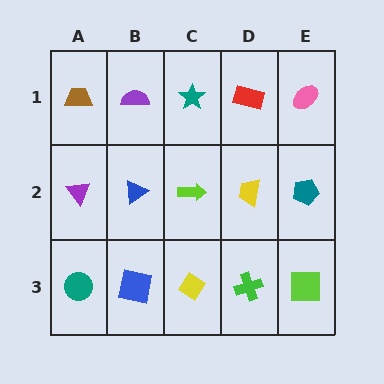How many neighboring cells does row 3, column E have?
2.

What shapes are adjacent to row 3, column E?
A teal pentagon (row 2, column E), a green cross (row 3, column D).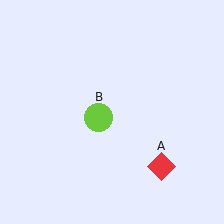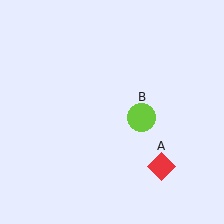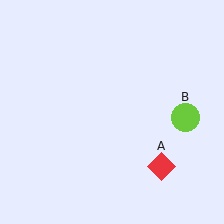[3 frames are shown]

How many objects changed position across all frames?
1 object changed position: lime circle (object B).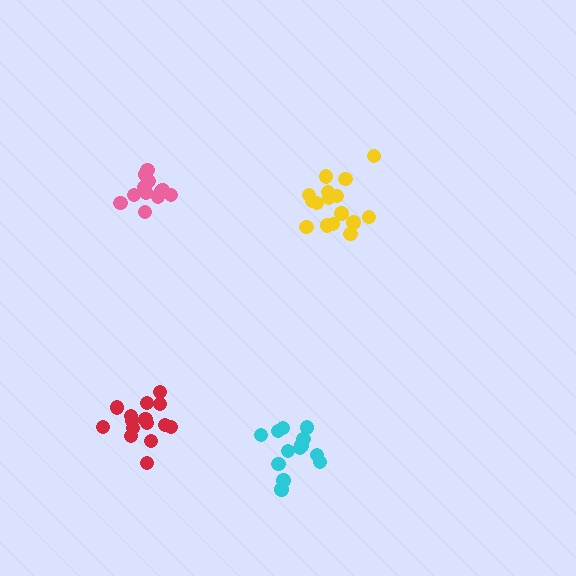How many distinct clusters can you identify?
There are 4 distinct clusters.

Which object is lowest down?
The cyan cluster is bottommost.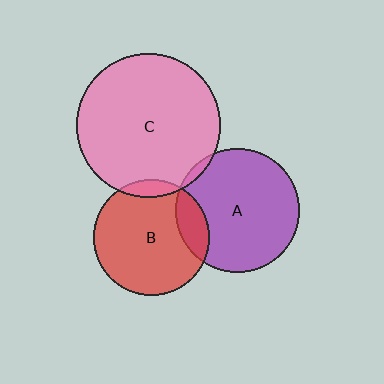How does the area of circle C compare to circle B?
Approximately 1.5 times.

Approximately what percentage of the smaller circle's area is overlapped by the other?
Approximately 15%.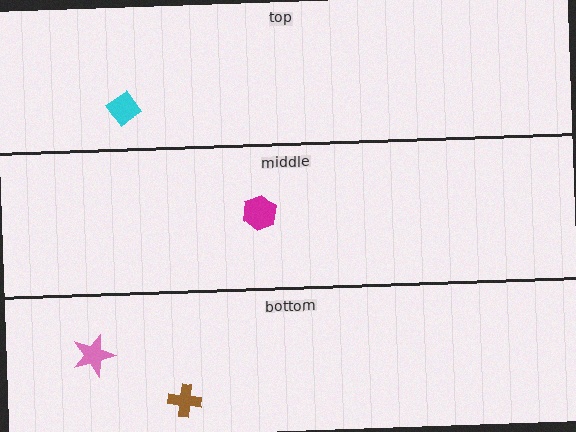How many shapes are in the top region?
1.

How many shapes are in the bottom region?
2.